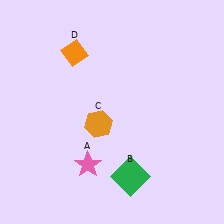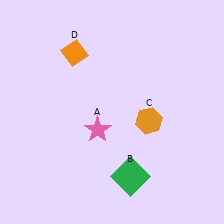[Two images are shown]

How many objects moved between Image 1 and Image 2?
2 objects moved between the two images.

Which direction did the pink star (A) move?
The pink star (A) moved up.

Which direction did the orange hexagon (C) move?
The orange hexagon (C) moved right.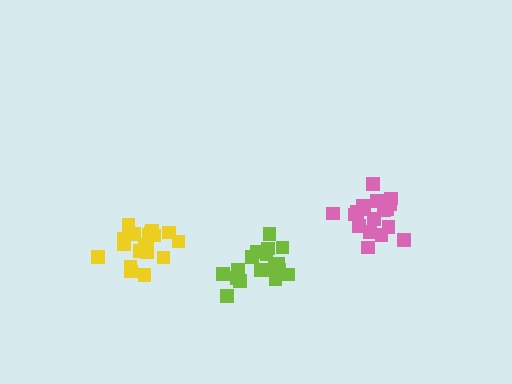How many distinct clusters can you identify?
There are 3 distinct clusters.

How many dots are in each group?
Group 1: 20 dots, Group 2: 19 dots, Group 3: 20 dots (59 total).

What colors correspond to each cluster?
The clusters are colored: yellow, lime, pink.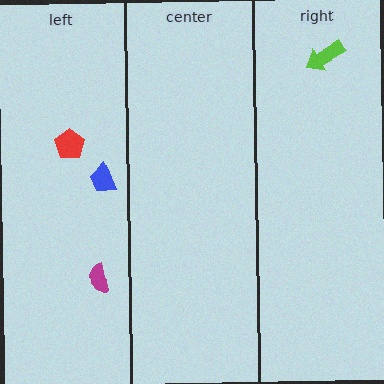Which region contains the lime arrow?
The right region.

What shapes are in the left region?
The red pentagon, the magenta semicircle, the blue trapezoid.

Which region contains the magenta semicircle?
The left region.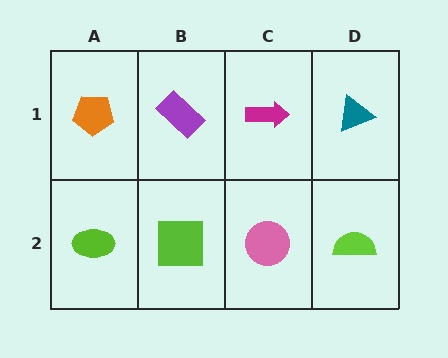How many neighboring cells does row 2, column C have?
3.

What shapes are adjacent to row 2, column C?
A magenta arrow (row 1, column C), a lime square (row 2, column B), a lime semicircle (row 2, column D).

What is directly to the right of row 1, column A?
A purple rectangle.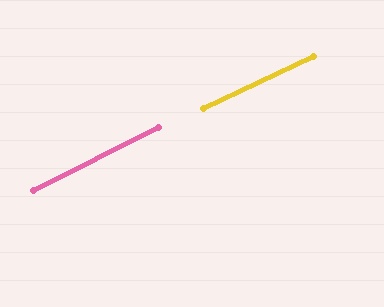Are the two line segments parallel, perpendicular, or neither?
Parallel — their directions differ by only 1.4°.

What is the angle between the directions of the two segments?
Approximately 1 degree.